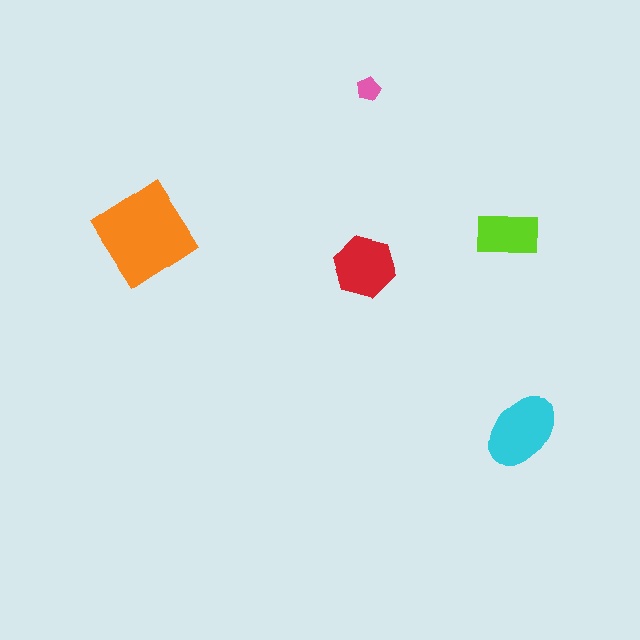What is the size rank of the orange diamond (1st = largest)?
1st.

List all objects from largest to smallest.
The orange diamond, the cyan ellipse, the red hexagon, the lime rectangle, the pink pentagon.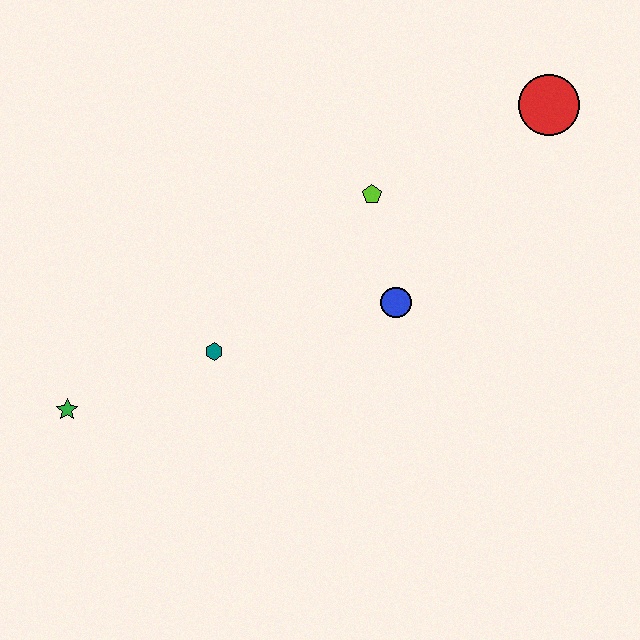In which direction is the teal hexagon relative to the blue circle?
The teal hexagon is to the left of the blue circle.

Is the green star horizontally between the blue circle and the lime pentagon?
No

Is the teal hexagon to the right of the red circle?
No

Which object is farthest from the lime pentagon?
The green star is farthest from the lime pentagon.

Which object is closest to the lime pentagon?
The blue circle is closest to the lime pentagon.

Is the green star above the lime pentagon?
No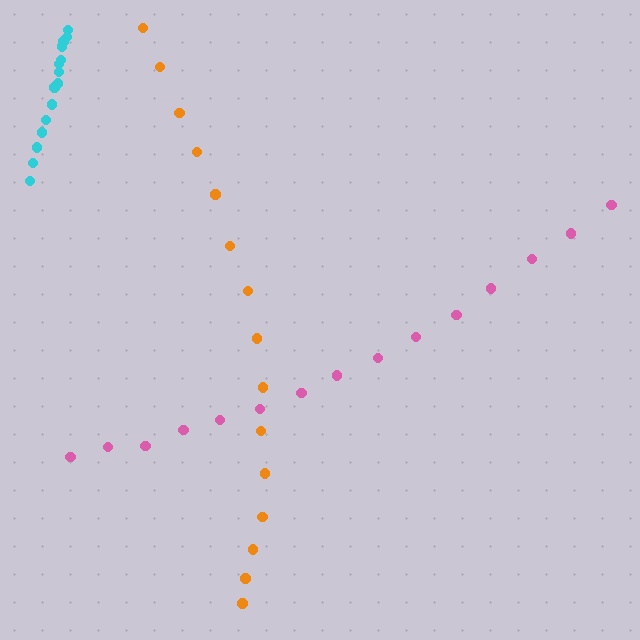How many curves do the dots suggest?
There are 3 distinct paths.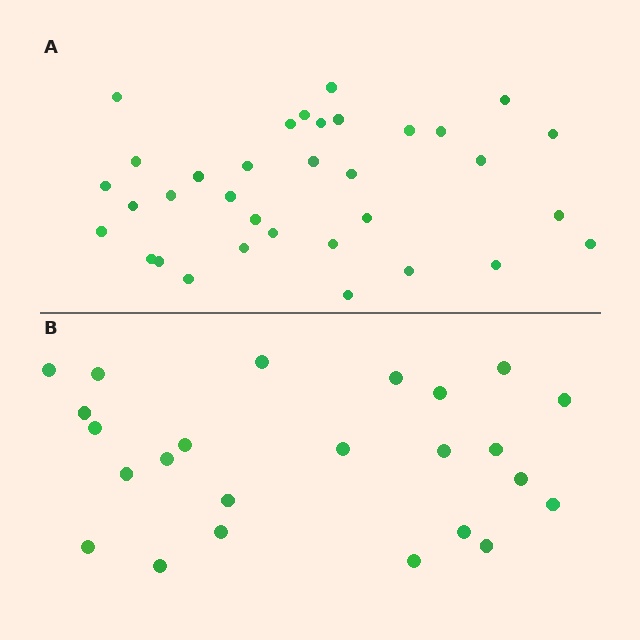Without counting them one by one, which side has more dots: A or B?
Region A (the top region) has more dots.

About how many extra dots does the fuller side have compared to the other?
Region A has roughly 10 or so more dots than region B.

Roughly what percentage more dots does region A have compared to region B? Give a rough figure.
About 40% more.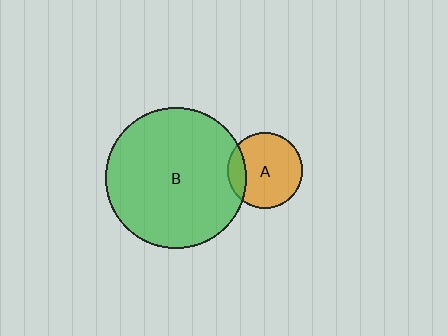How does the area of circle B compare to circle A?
Approximately 3.5 times.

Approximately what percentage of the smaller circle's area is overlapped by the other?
Approximately 15%.